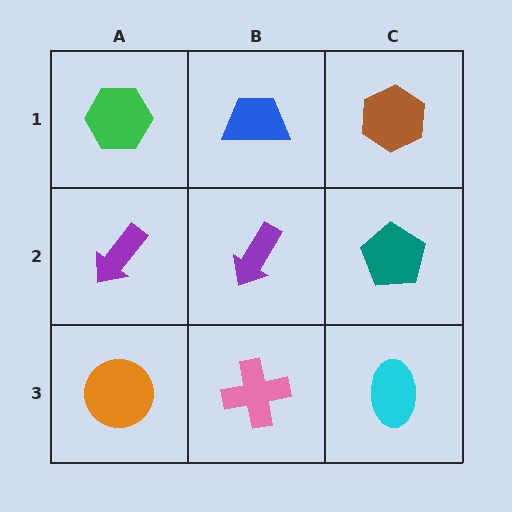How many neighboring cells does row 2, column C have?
3.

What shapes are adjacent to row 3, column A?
A purple arrow (row 2, column A), a pink cross (row 3, column B).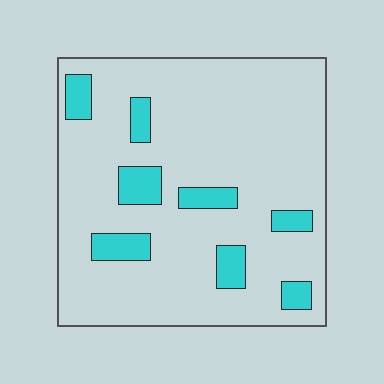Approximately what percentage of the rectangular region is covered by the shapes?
Approximately 15%.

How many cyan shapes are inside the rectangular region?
8.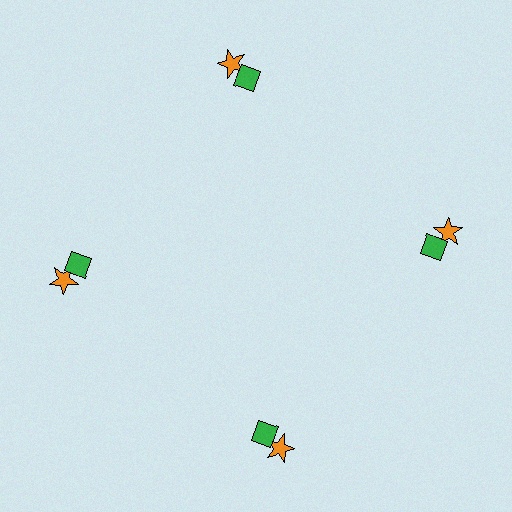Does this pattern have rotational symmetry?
Yes, this pattern has 4-fold rotational symmetry. It looks the same after rotating 90 degrees around the center.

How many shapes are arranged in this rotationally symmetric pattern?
There are 8 shapes, arranged in 4 groups of 2.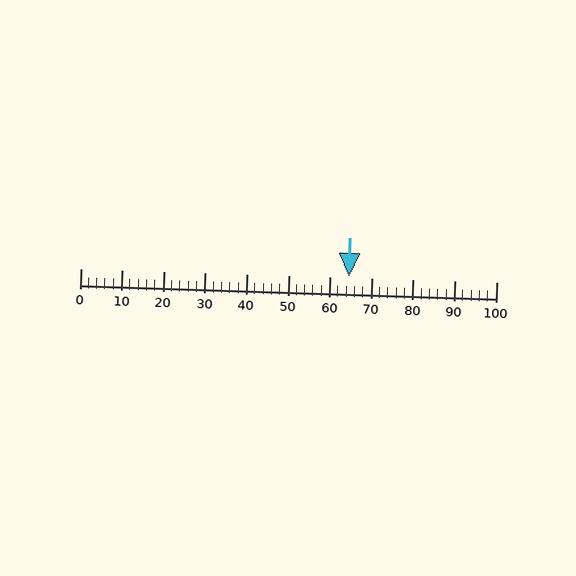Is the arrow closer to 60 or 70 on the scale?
The arrow is closer to 60.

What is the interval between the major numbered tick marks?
The major tick marks are spaced 10 units apart.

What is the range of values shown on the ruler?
The ruler shows values from 0 to 100.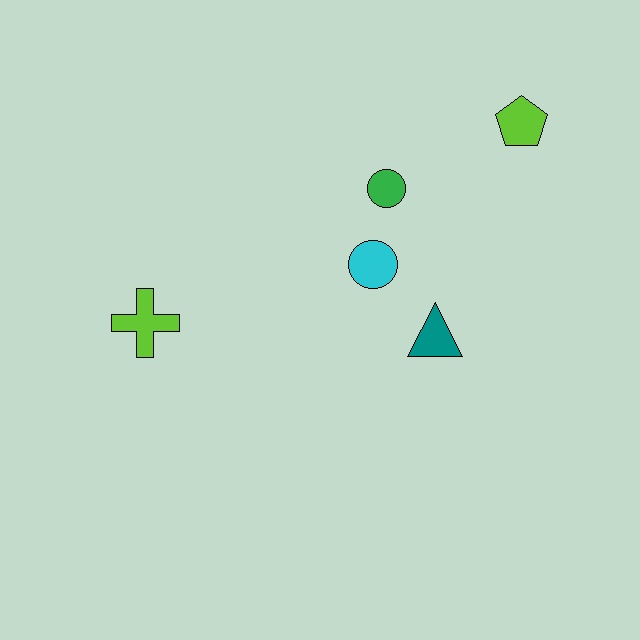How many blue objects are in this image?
There are no blue objects.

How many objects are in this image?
There are 5 objects.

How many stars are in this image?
There are no stars.